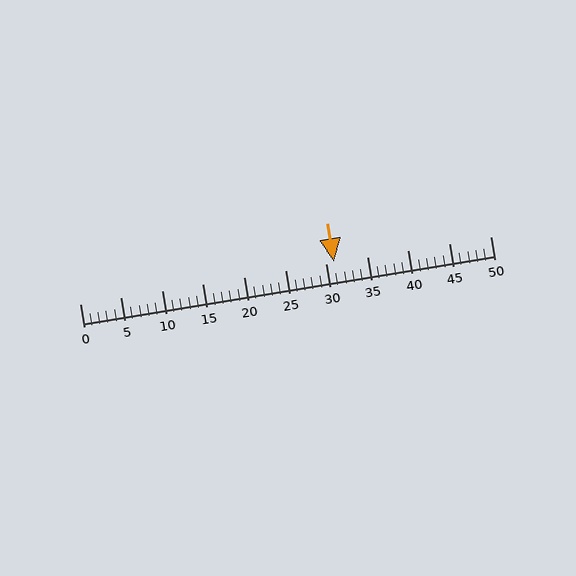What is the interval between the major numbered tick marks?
The major tick marks are spaced 5 units apart.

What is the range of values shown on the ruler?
The ruler shows values from 0 to 50.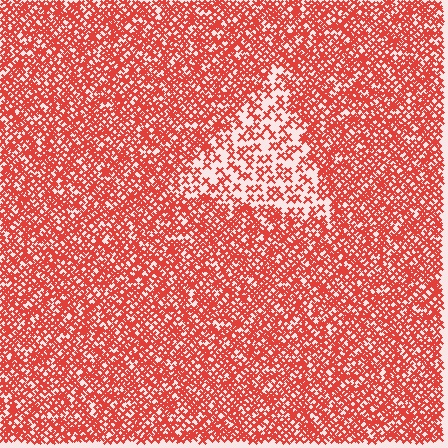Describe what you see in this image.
The image contains small red elements arranged at two different densities. A triangle-shaped region is visible where the elements are less densely packed than the surrounding area.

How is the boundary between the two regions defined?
The boundary is defined by a change in element density (approximately 2.4x ratio). All elements are the same color, size, and shape.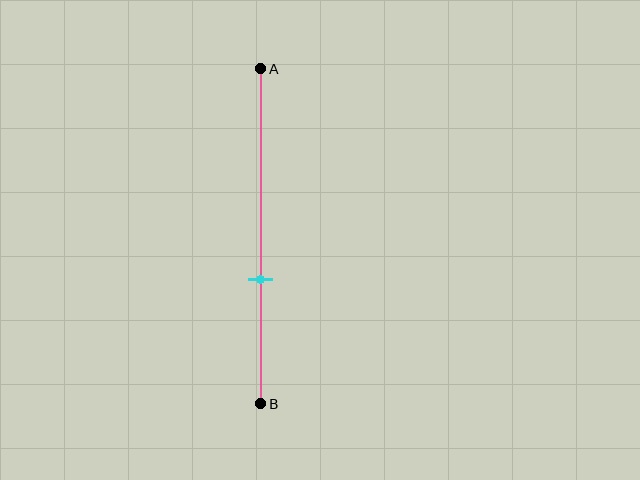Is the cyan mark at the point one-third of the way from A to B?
No, the mark is at about 65% from A, not at the 33% one-third point.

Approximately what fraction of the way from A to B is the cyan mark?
The cyan mark is approximately 65% of the way from A to B.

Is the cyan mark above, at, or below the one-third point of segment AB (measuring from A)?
The cyan mark is below the one-third point of segment AB.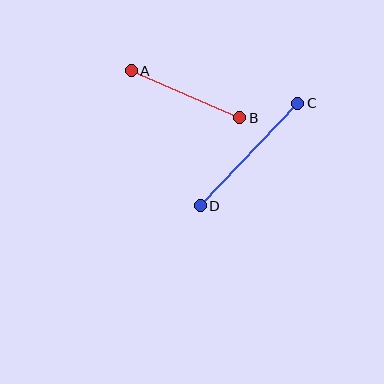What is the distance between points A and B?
The distance is approximately 119 pixels.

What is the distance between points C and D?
The distance is approximately 142 pixels.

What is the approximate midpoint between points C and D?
The midpoint is at approximately (249, 155) pixels.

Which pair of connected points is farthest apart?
Points C and D are farthest apart.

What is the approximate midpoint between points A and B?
The midpoint is at approximately (185, 94) pixels.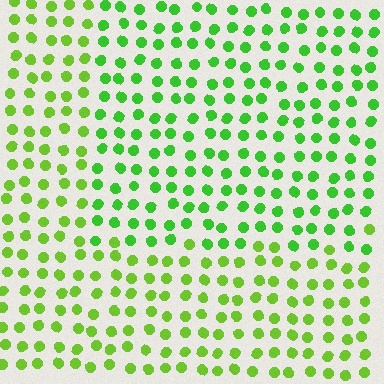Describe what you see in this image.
The image is filled with small lime elements in a uniform arrangement. A rectangle-shaped region is visible where the elements are tinted to a slightly different hue, forming a subtle color boundary.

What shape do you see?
I see a rectangle.